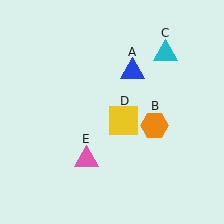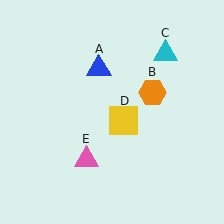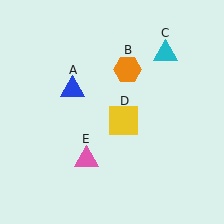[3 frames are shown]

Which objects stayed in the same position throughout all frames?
Cyan triangle (object C) and yellow square (object D) and pink triangle (object E) remained stationary.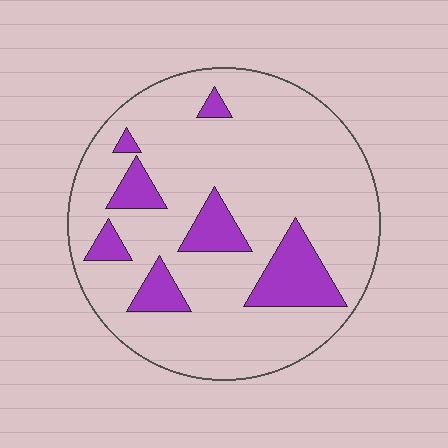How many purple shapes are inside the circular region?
7.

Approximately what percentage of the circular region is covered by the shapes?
Approximately 15%.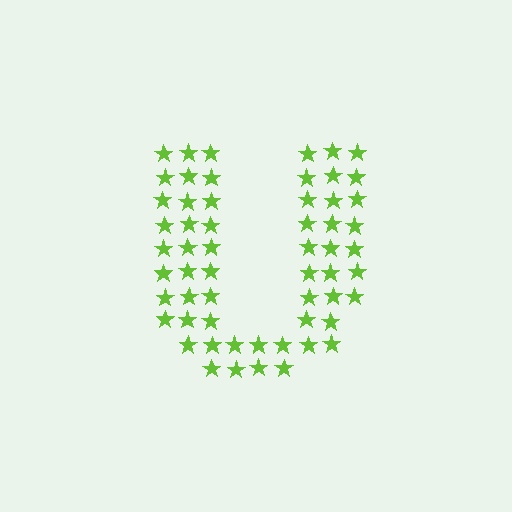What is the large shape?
The large shape is the letter U.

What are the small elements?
The small elements are stars.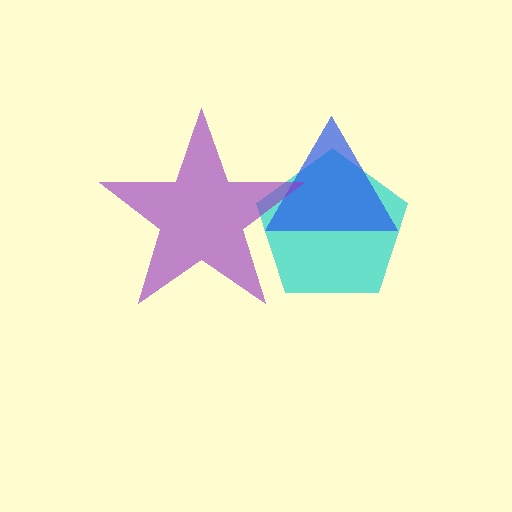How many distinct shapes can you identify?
There are 3 distinct shapes: a cyan pentagon, a blue triangle, a purple star.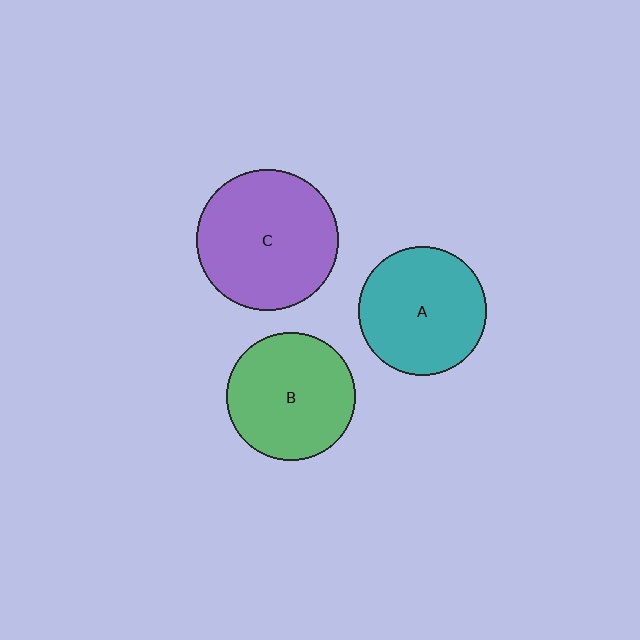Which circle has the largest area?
Circle C (purple).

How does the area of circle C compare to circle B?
Approximately 1.2 times.